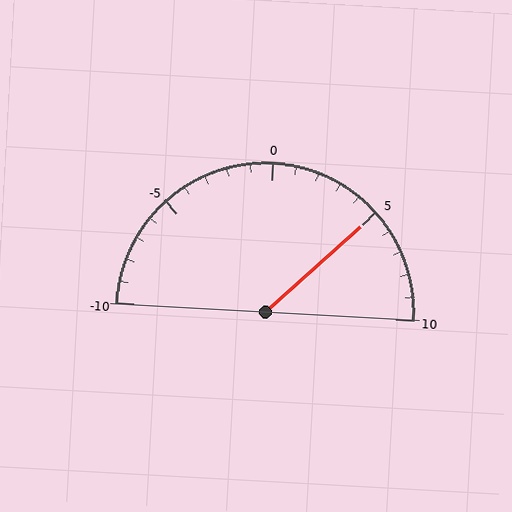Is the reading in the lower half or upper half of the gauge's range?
The reading is in the upper half of the range (-10 to 10).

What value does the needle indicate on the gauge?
The needle indicates approximately 5.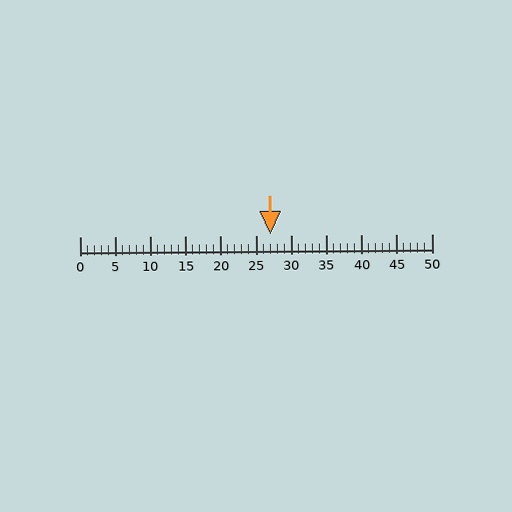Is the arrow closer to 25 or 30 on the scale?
The arrow is closer to 25.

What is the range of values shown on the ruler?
The ruler shows values from 0 to 50.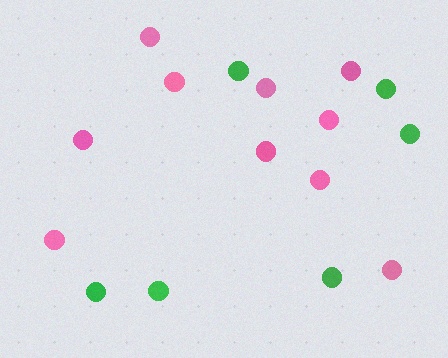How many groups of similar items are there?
There are 2 groups: one group of green circles (6) and one group of pink circles (10).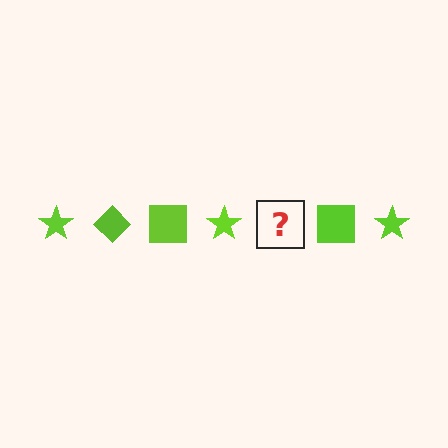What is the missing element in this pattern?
The missing element is a lime diamond.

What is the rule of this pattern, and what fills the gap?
The rule is that the pattern cycles through star, diamond, square shapes in lime. The gap should be filled with a lime diamond.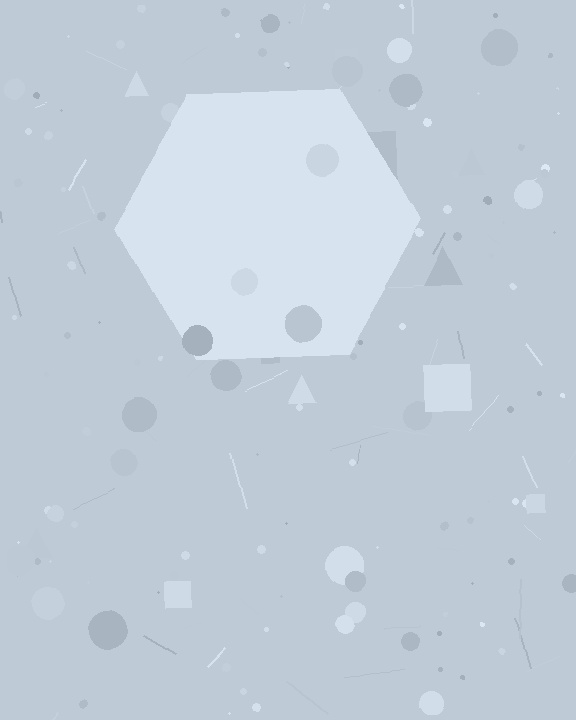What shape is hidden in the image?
A hexagon is hidden in the image.